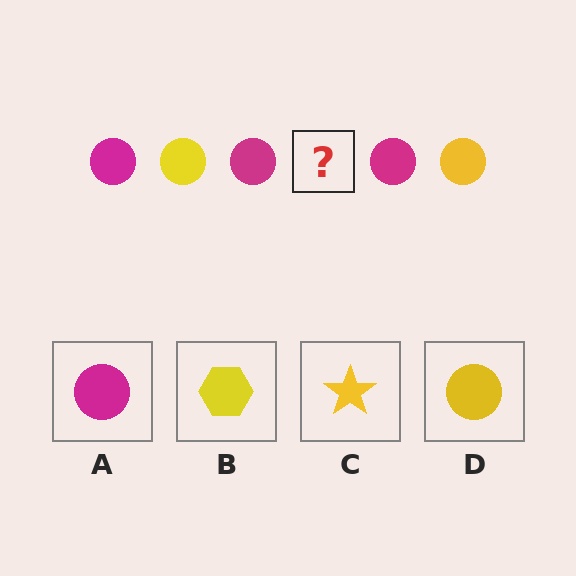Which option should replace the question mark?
Option D.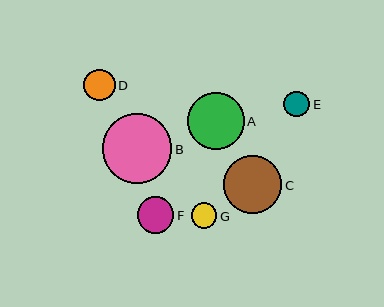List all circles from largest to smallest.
From largest to smallest: B, C, A, F, D, E, G.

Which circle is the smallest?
Circle G is the smallest with a size of approximately 26 pixels.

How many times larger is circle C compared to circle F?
Circle C is approximately 1.6 times the size of circle F.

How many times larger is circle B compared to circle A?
Circle B is approximately 1.2 times the size of circle A.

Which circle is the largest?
Circle B is the largest with a size of approximately 70 pixels.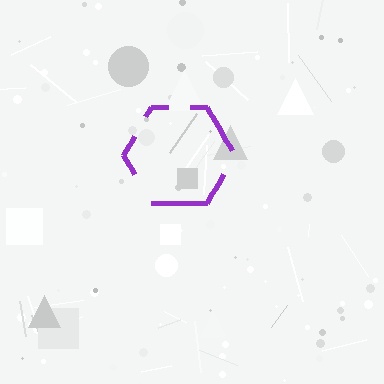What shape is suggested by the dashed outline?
The dashed outline suggests a hexagon.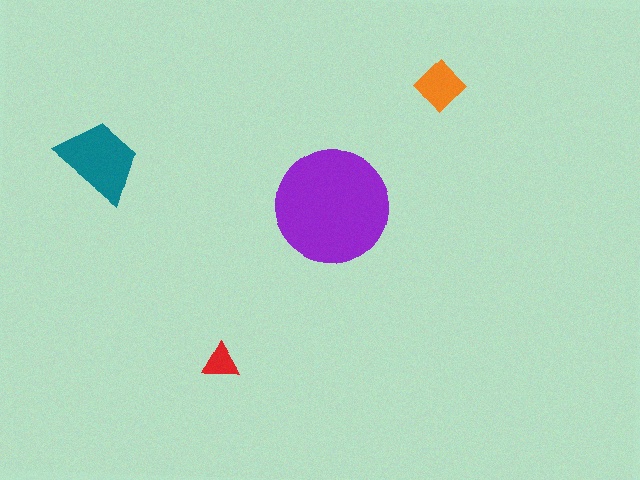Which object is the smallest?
The red triangle.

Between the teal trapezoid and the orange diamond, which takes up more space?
The teal trapezoid.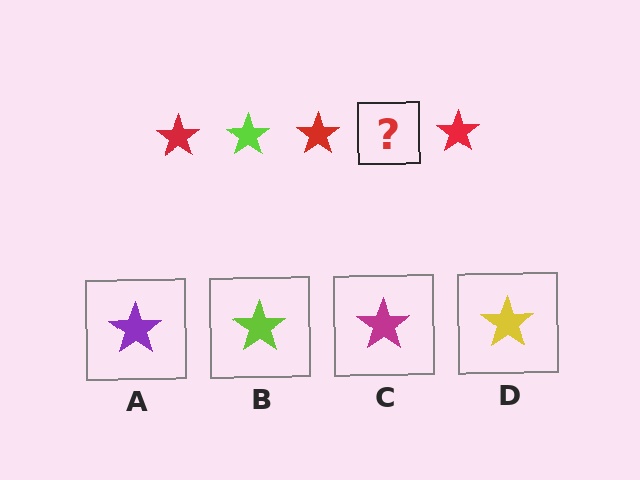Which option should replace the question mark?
Option B.